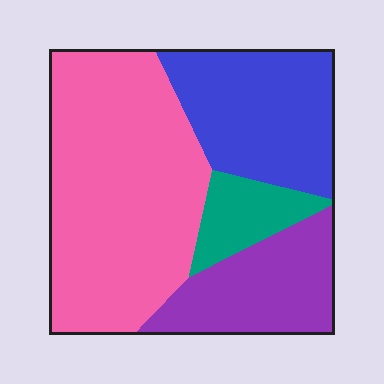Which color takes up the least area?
Teal, at roughly 10%.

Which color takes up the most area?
Pink, at roughly 50%.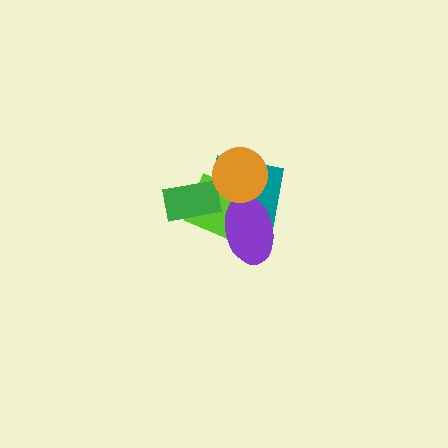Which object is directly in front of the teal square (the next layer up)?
The lime square is directly in front of the teal square.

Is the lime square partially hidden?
Yes, it is partially covered by another shape.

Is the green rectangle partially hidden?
No, no other shape covers it.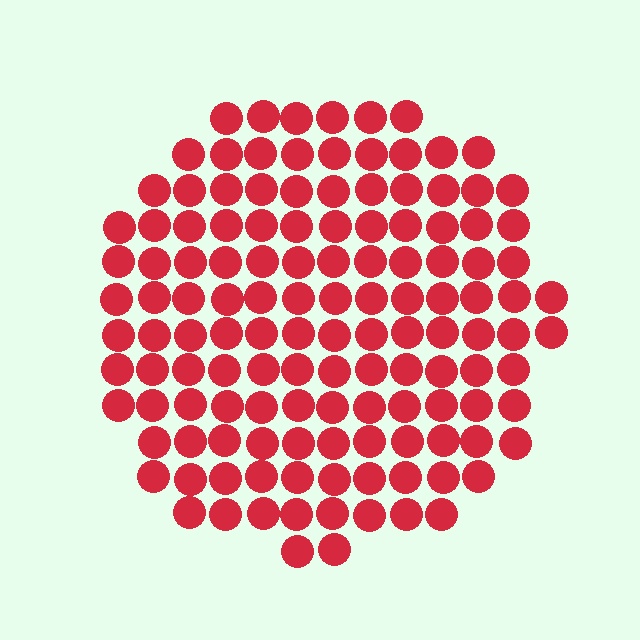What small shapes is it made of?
It is made of small circles.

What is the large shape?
The large shape is a circle.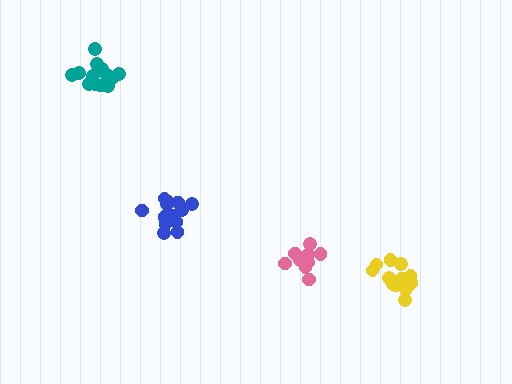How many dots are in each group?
Group 1: 13 dots, Group 2: 9 dots, Group 3: 13 dots, Group 4: 15 dots (50 total).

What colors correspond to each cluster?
The clusters are colored: blue, pink, teal, yellow.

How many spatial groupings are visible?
There are 4 spatial groupings.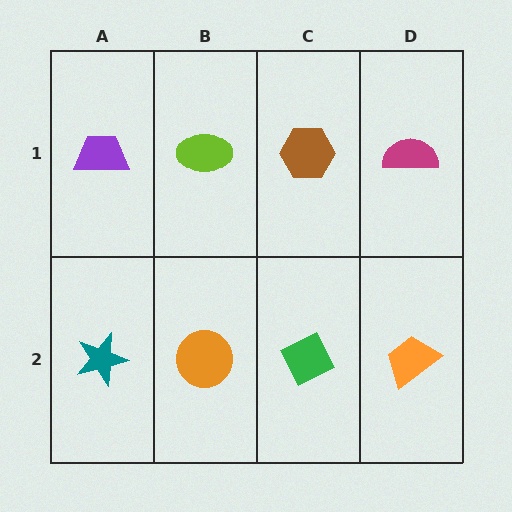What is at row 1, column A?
A purple trapezoid.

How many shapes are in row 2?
4 shapes.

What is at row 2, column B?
An orange circle.